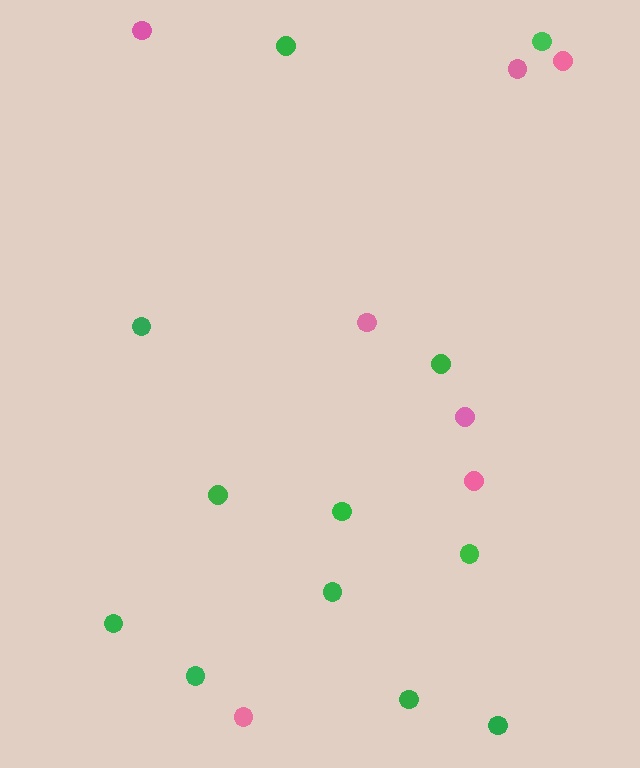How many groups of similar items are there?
There are 2 groups: one group of pink circles (7) and one group of green circles (12).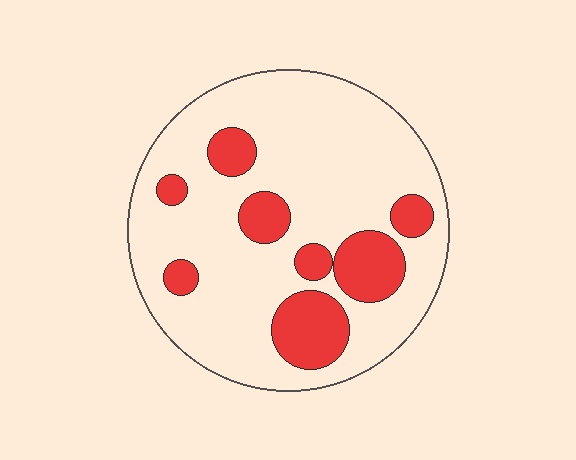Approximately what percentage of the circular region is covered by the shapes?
Approximately 20%.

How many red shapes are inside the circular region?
8.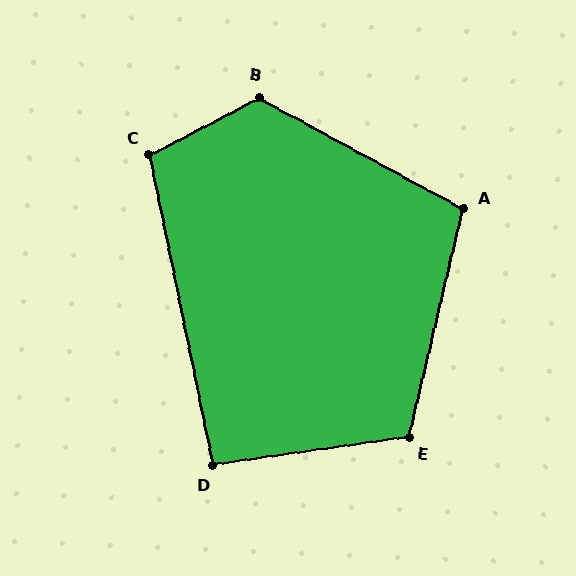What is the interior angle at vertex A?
Approximately 105 degrees (obtuse).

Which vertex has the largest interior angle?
B, at approximately 124 degrees.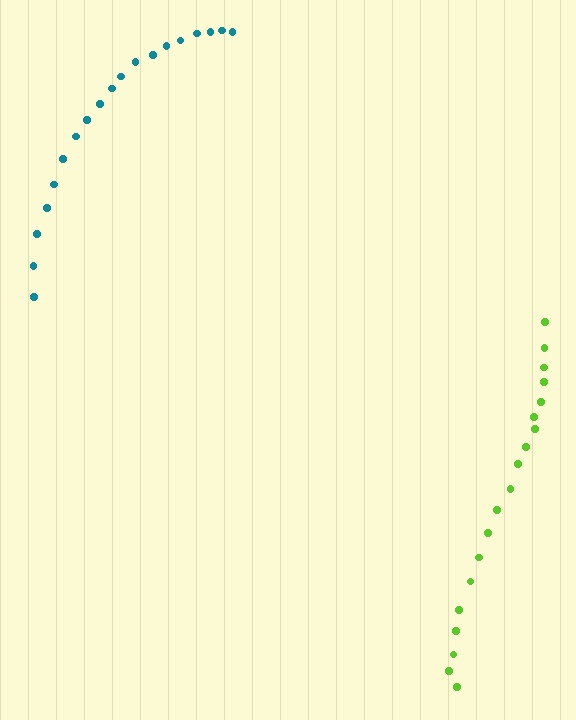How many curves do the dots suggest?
There are 2 distinct paths.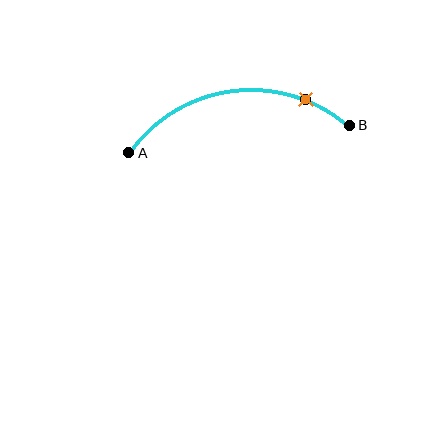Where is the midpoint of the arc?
The arc midpoint is the point on the curve farthest from the straight line joining A and B. It sits above that line.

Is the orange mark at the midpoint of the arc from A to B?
No. The orange mark lies on the arc but is closer to endpoint B. The arc midpoint would be at the point on the curve equidistant along the arc from both A and B.